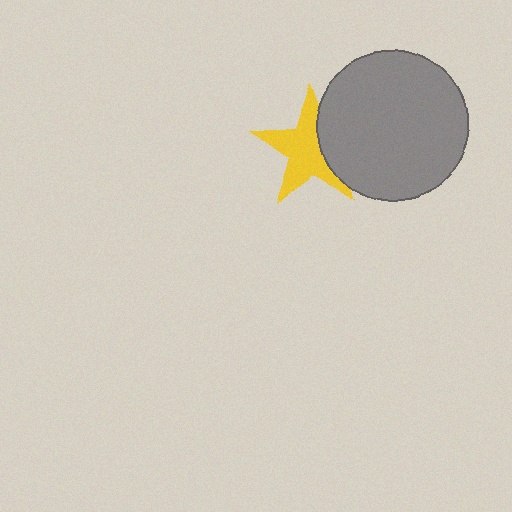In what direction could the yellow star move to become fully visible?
The yellow star could move left. That would shift it out from behind the gray circle entirely.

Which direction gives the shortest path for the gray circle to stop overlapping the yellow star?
Moving right gives the shortest separation.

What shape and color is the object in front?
The object in front is a gray circle.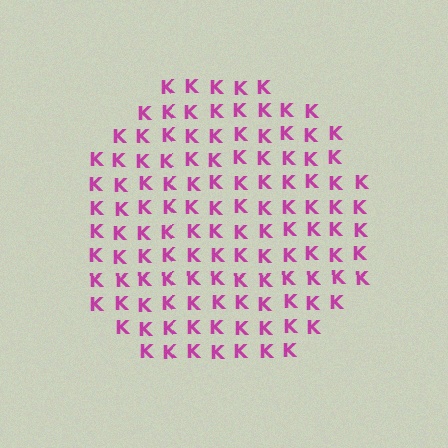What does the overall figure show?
The overall figure shows a circle.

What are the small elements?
The small elements are letter K's.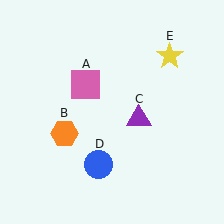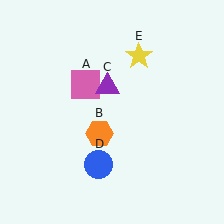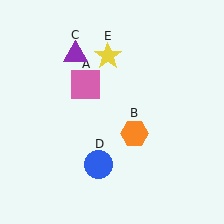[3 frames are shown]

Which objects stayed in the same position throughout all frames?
Pink square (object A) and blue circle (object D) remained stationary.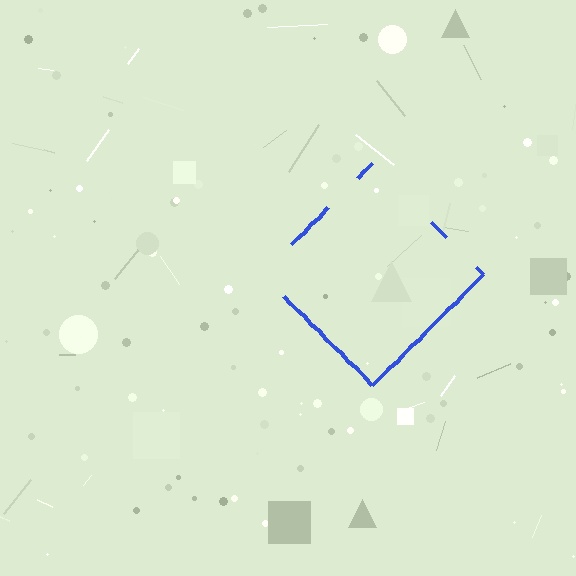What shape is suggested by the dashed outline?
The dashed outline suggests a diamond.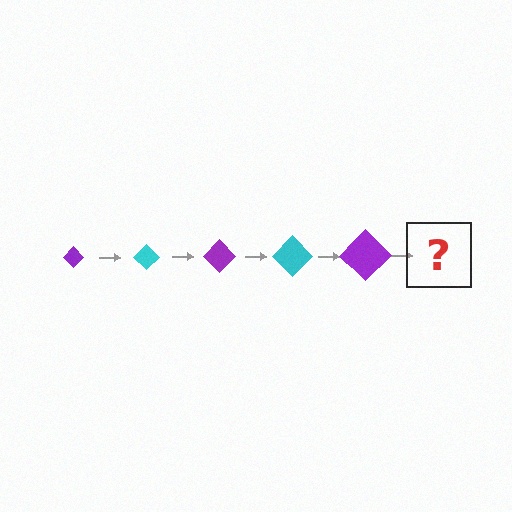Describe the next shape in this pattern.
It should be a cyan diamond, larger than the previous one.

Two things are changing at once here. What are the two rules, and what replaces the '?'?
The two rules are that the diamond grows larger each step and the color cycles through purple and cyan. The '?' should be a cyan diamond, larger than the previous one.